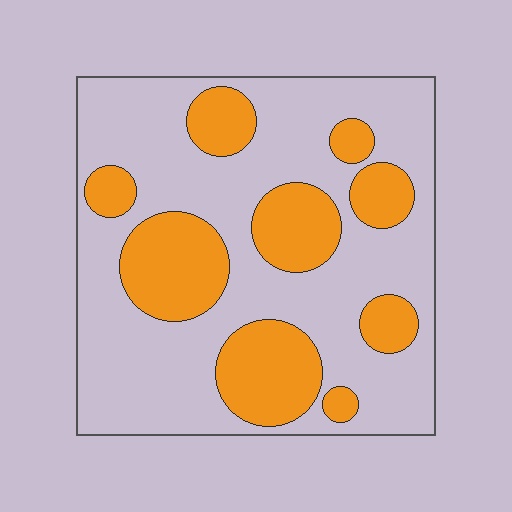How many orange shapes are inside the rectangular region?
9.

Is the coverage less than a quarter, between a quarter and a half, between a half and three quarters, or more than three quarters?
Between a quarter and a half.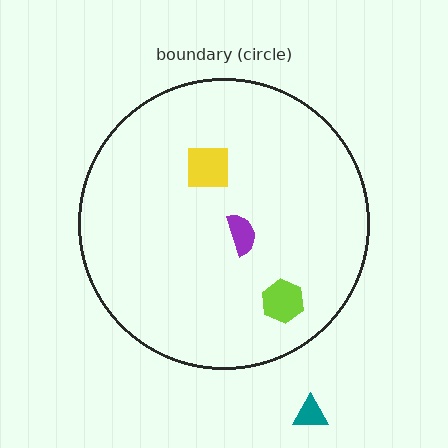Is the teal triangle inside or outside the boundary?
Outside.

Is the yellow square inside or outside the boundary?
Inside.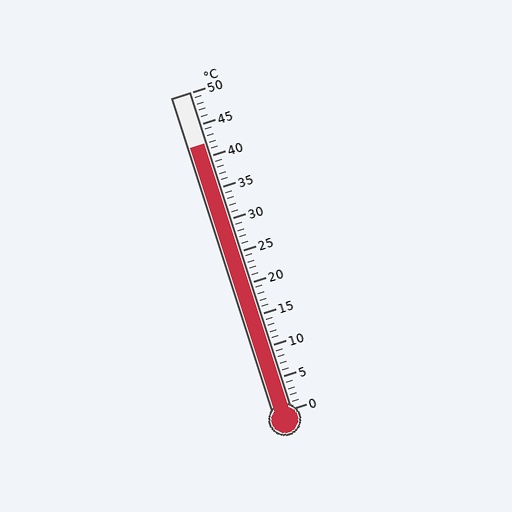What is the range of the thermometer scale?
The thermometer scale ranges from 0°C to 50°C.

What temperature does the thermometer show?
The thermometer shows approximately 42°C.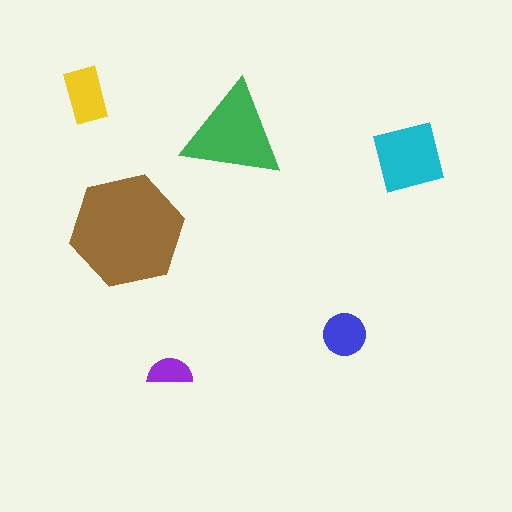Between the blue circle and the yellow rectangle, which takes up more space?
The yellow rectangle.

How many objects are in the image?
There are 6 objects in the image.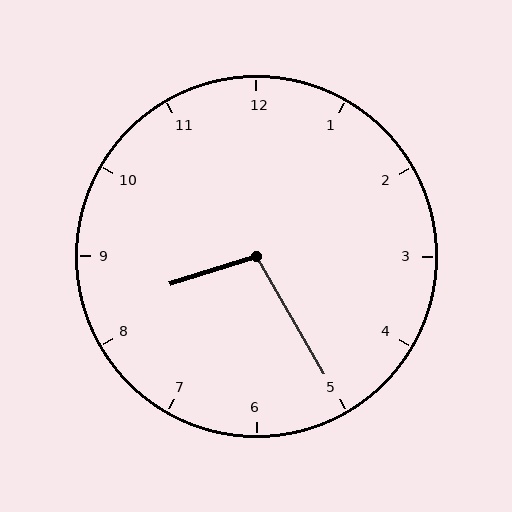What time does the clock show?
8:25.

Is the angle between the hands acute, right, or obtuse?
It is obtuse.